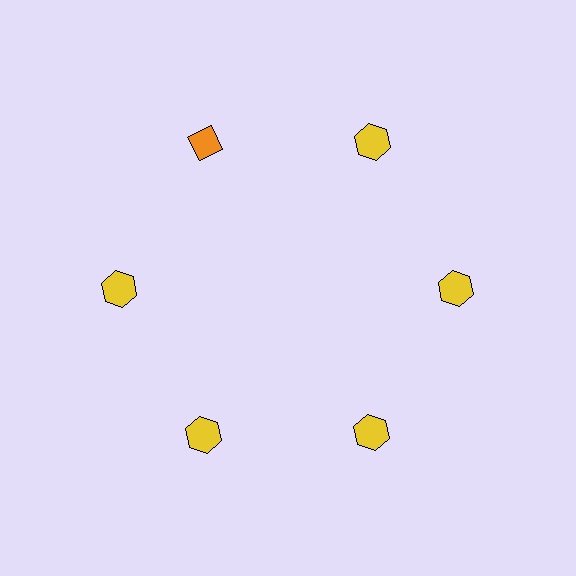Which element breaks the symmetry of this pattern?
The orange diamond at roughly the 11 o'clock position breaks the symmetry. All other shapes are yellow hexagons.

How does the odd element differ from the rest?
It differs in both color (orange instead of yellow) and shape (diamond instead of hexagon).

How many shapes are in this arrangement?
There are 6 shapes arranged in a ring pattern.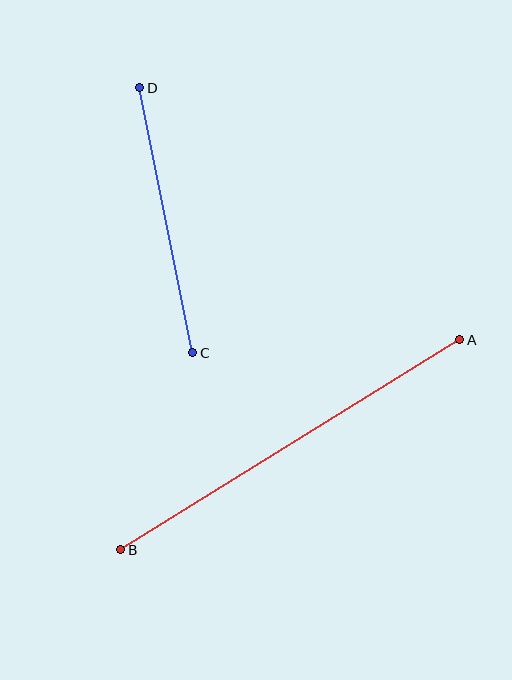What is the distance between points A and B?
The distance is approximately 399 pixels.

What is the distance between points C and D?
The distance is approximately 270 pixels.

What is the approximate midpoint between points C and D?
The midpoint is at approximately (166, 220) pixels.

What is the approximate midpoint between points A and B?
The midpoint is at approximately (290, 445) pixels.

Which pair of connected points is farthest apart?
Points A and B are farthest apart.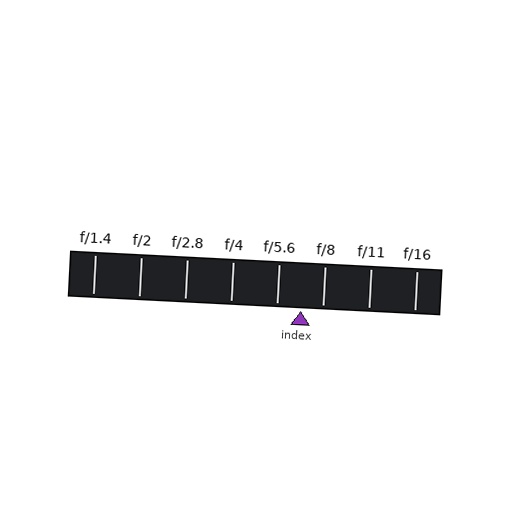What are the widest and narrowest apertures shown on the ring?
The widest aperture shown is f/1.4 and the narrowest is f/16.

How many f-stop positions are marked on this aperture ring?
There are 8 f-stop positions marked.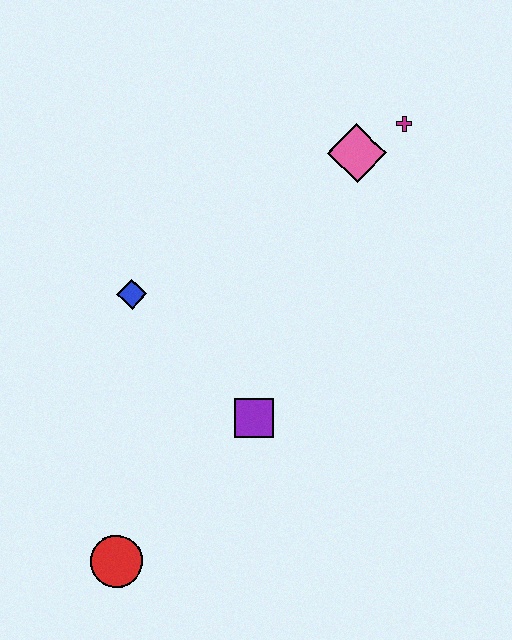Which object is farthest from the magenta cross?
The red circle is farthest from the magenta cross.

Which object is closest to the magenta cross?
The pink diamond is closest to the magenta cross.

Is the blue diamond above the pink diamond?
No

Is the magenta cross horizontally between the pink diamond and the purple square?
No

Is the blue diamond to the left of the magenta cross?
Yes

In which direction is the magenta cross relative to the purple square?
The magenta cross is above the purple square.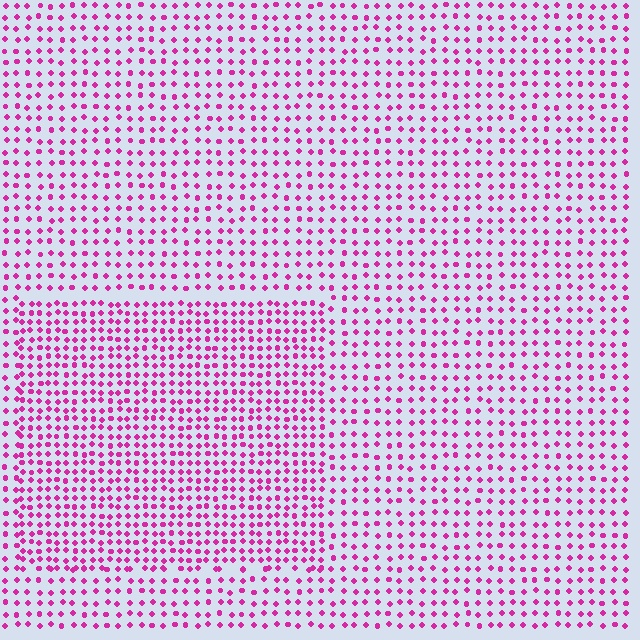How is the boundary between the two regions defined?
The boundary is defined by a change in element density (approximately 1.6x ratio). All elements are the same color, size, and shape.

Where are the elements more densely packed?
The elements are more densely packed inside the rectangle boundary.